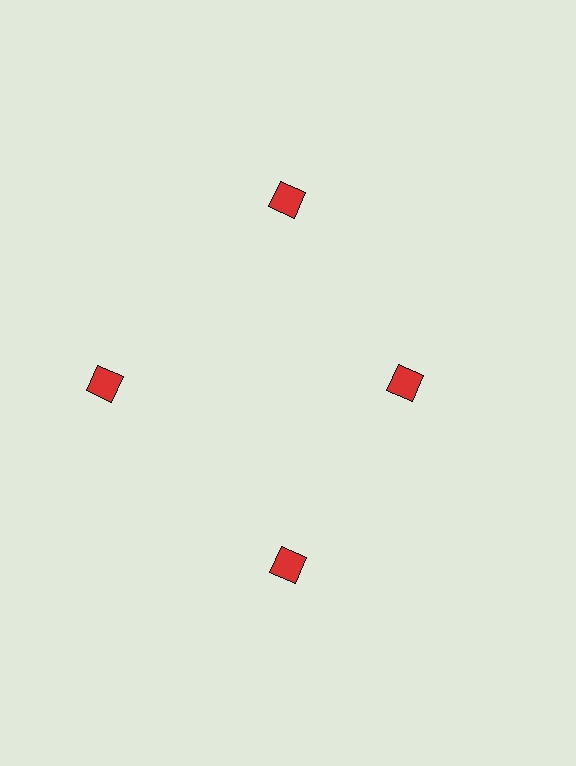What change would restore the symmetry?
The symmetry would be restored by moving it outward, back onto the ring so that all 4 diamonds sit at equal angles and equal distance from the center.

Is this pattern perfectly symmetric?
No. The 4 red diamonds are arranged in a ring, but one element near the 3 o'clock position is pulled inward toward the center, breaking the 4-fold rotational symmetry.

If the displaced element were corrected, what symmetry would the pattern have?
It would have 4-fold rotational symmetry — the pattern would map onto itself every 90 degrees.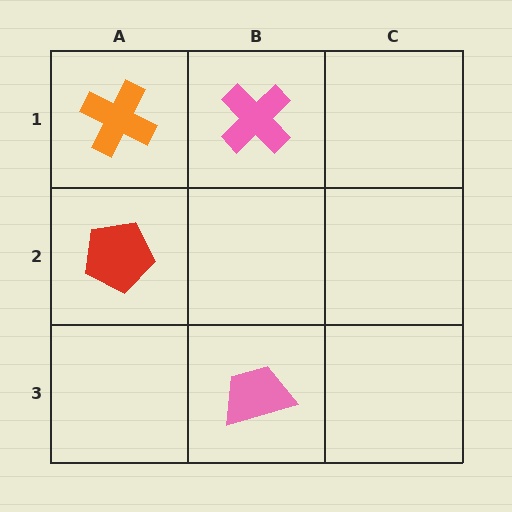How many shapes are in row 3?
1 shape.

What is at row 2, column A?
A red pentagon.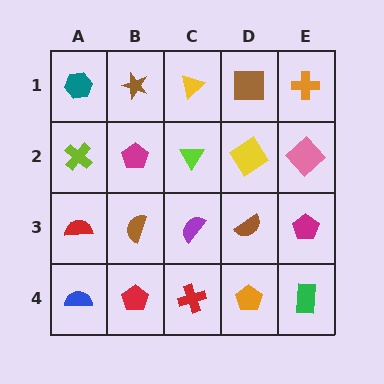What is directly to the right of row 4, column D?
A green rectangle.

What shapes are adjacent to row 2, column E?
An orange cross (row 1, column E), a magenta pentagon (row 3, column E), a yellow diamond (row 2, column D).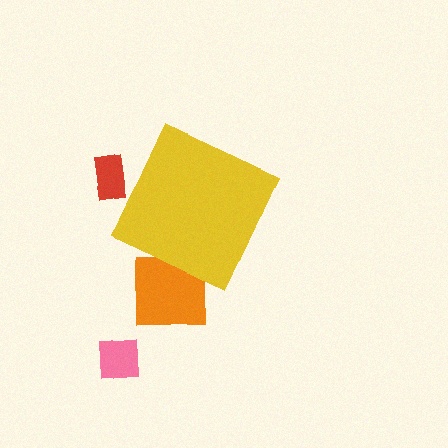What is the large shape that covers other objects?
A yellow diamond.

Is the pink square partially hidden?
No, the pink square is fully visible.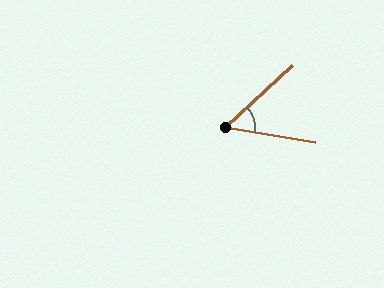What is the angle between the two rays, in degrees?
Approximately 52 degrees.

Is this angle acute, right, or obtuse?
It is acute.